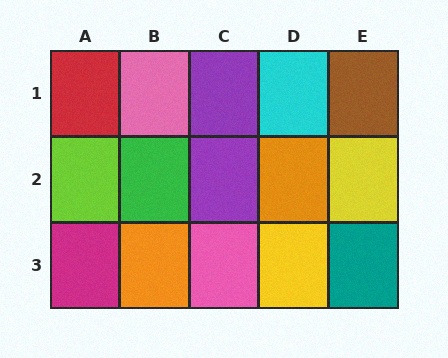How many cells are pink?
2 cells are pink.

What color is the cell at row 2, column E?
Yellow.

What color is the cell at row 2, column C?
Purple.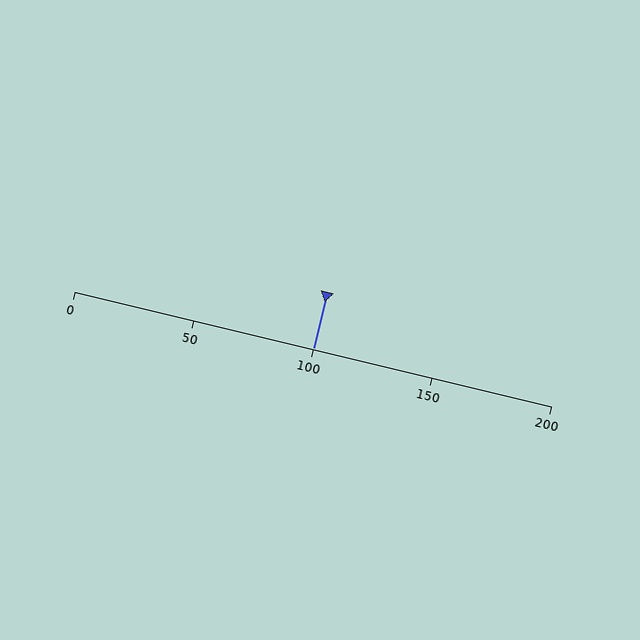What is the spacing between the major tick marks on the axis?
The major ticks are spaced 50 apart.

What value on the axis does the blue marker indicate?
The marker indicates approximately 100.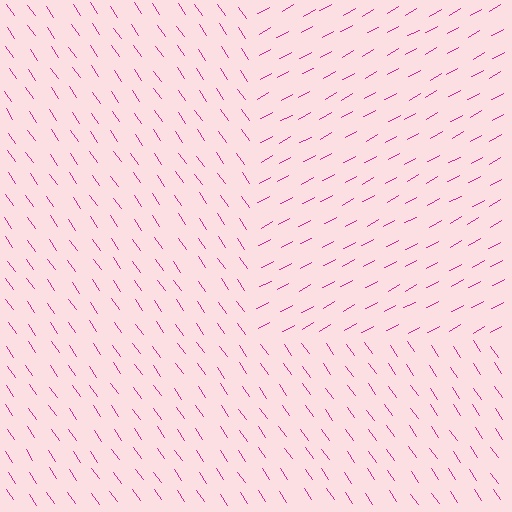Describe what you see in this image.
The image is filled with small magenta line segments. A rectangle region in the image has lines oriented differently from the surrounding lines, creating a visible texture boundary.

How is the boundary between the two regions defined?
The boundary is defined purely by a change in line orientation (approximately 84 degrees difference). All lines are the same color and thickness.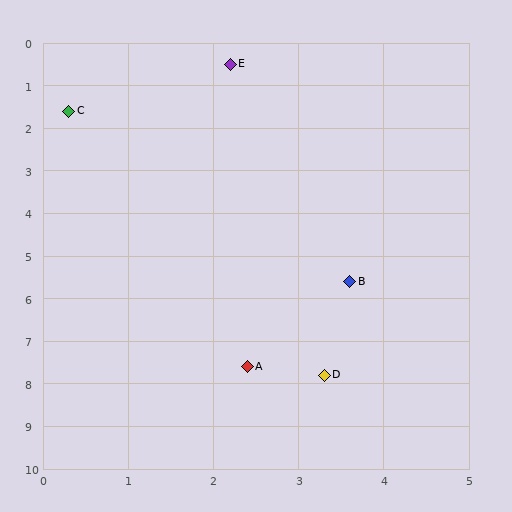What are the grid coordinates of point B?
Point B is at approximately (3.6, 5.6).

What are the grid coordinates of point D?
Point D is at approximately (3.3, 7.8).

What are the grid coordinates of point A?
Point A is at approximately (2.4, 7.6).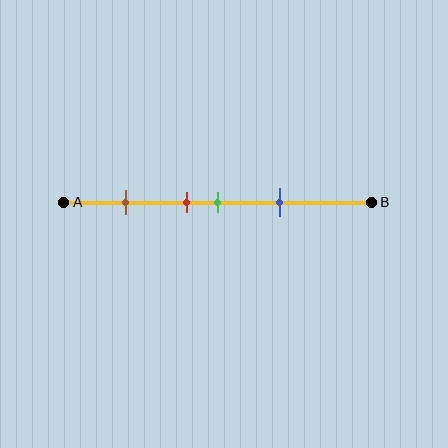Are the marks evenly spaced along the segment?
No, the marks are not evenly spaced.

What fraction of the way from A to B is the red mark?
The red mark is approximately 40% (0.4) of the way from A to B.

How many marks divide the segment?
There are 4 marks dividing the segment.